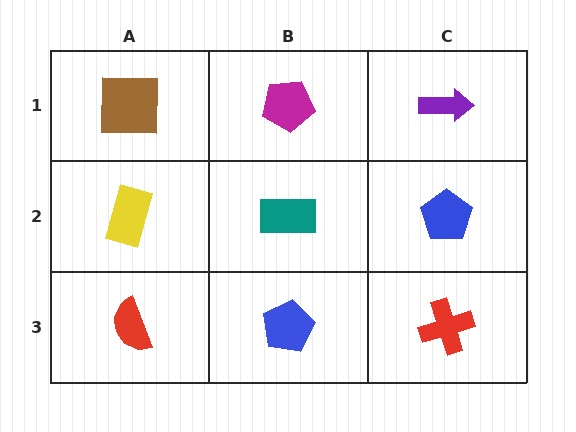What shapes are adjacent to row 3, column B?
A teal rectangle (row 2, column B), a red semicircle (row 3, column A), a red cross (row 3, column C).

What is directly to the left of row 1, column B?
A brown square.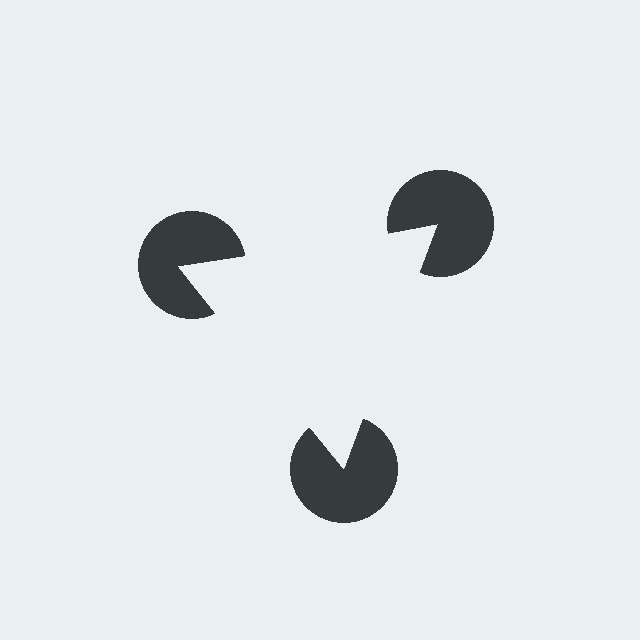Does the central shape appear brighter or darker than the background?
It typically appears slightly brighter than the background, even though no actual brightness change is drawn.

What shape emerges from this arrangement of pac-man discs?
An illusory triangle — its edges are inferred from the aligned wedge cuts in the pac-man discs, not physically drawn.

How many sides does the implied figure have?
3 sides.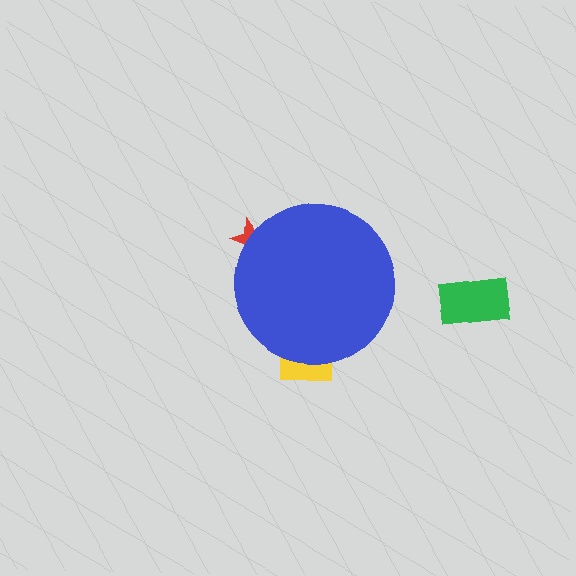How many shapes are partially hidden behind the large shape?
2 shapes are partially hidden.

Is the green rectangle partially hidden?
No, the green rectangle is fully visible.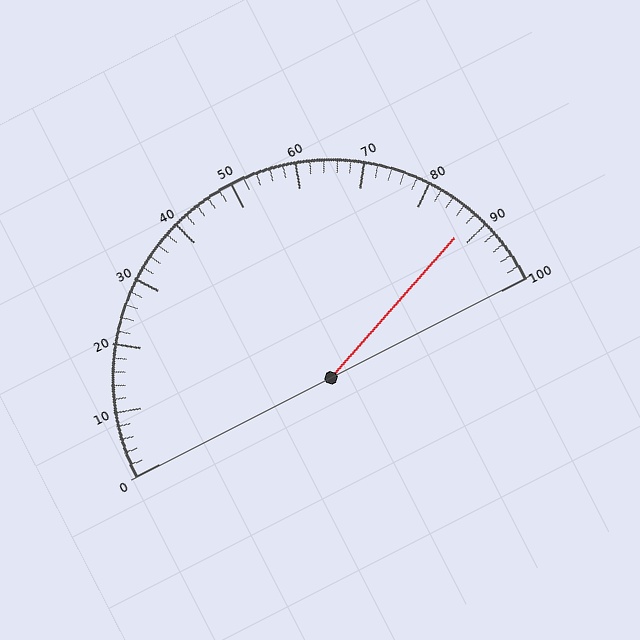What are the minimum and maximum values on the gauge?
The gauge ranges from 0 to 100.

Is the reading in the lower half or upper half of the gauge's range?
The reading is in the upper half of the range (0 to 100).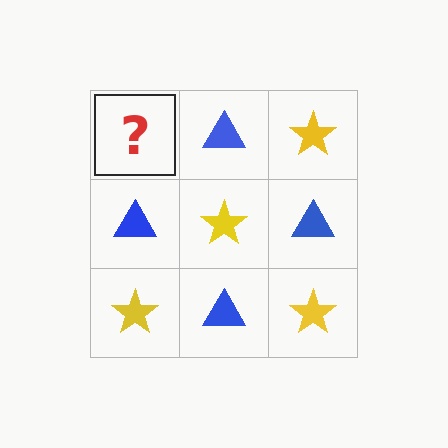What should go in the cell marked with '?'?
The missing cell should contain a yellow star.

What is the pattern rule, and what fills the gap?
The rule is that it alternates yellow star and blue triangle in a checkerboard pattern. The gap should be filled with a yellow star.